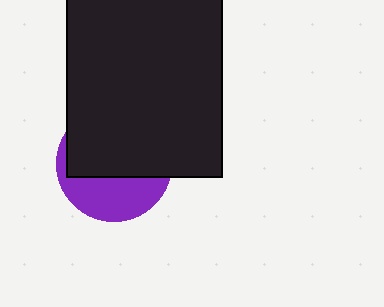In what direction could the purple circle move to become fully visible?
The purple circle could move down. That would shift it out from behind the black rectangle entirely.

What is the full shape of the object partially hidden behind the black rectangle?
The partially hidden object is a purple circle.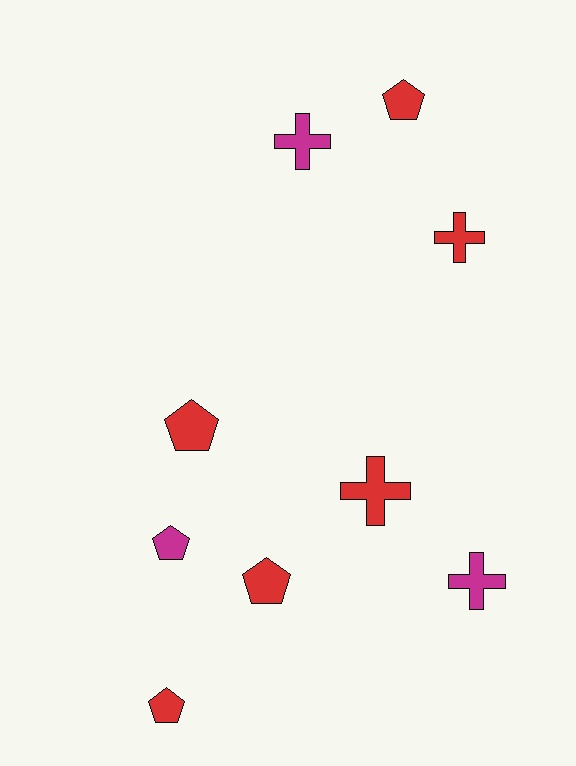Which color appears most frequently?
Red, with 6 objects.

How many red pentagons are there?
There are 4 red pentagons.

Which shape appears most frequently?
Pentagon, with 5 objects.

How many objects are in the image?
There are 9 objects.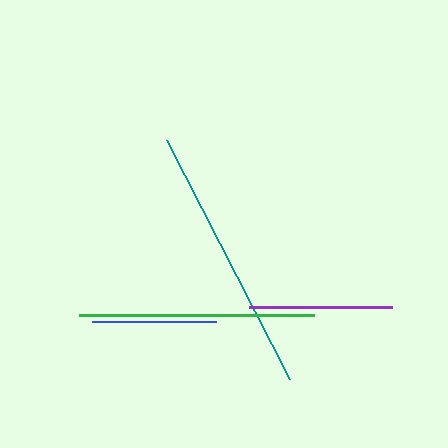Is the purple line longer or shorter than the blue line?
The purple line is longer than the blue line.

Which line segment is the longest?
The teal line is the longest at approximately 269 pixels.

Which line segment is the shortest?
The blue line is the shortest at approximately 124 pixels.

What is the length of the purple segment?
The purple segment is approximately 143 pixels long.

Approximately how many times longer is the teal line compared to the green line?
The teal line is approximately 1.1 times the length of the green line.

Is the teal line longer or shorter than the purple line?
The teal line is longer than the purple line.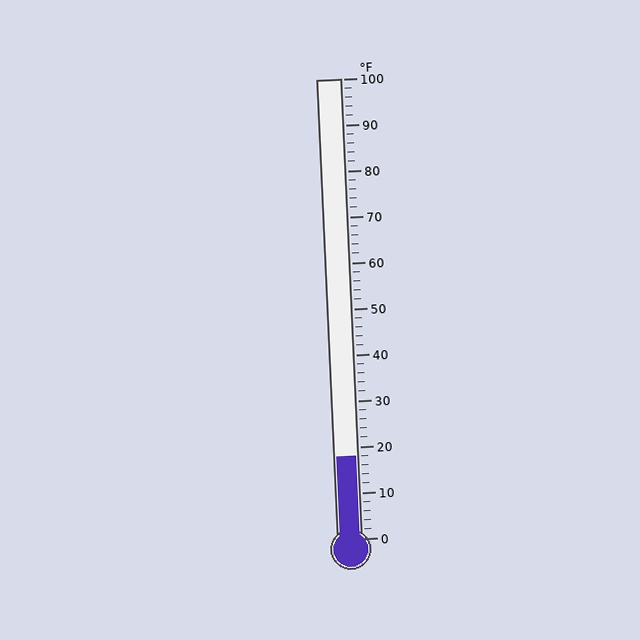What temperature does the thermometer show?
The thermometer shows approximately 18°F.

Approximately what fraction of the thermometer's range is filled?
The thermometer is filled to approximately 20% of its range.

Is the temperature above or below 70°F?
The temperature is below 70°F.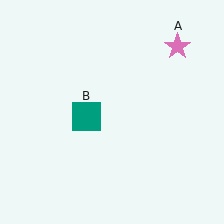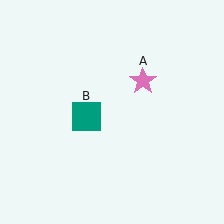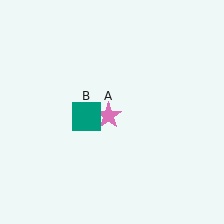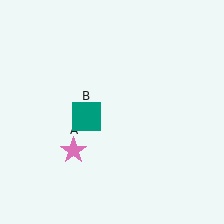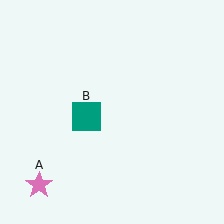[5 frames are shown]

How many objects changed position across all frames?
1 object changed position: pink star (object A).